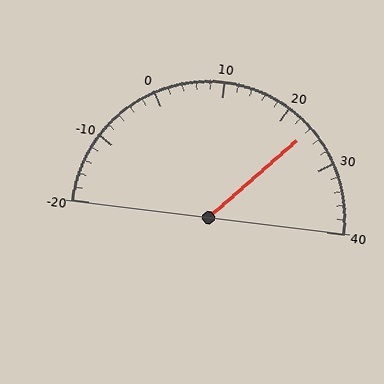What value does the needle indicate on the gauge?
The needle indicates approximately 24.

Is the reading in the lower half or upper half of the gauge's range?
The reading is in the upper half of the range (-20 to 40).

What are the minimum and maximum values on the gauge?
The gauge ranges from -20 to 40.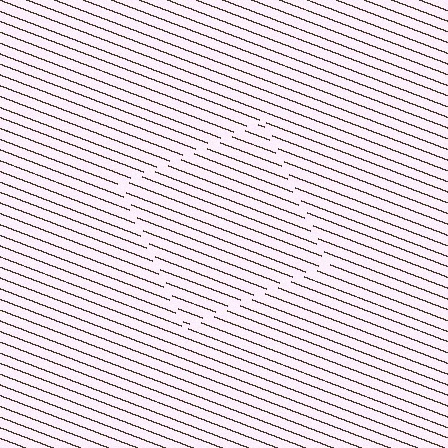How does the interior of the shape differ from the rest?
The interior of the shape contains the same grating, shifted by half a period — the contour is defined by the phase discontinuity where line-ends from the inner and outer gratings abut.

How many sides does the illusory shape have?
4 sides — the line-ends trace a square.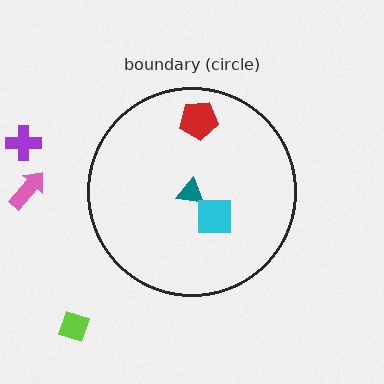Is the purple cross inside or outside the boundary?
Outside.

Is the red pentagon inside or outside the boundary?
Inside.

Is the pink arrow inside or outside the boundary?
Outside.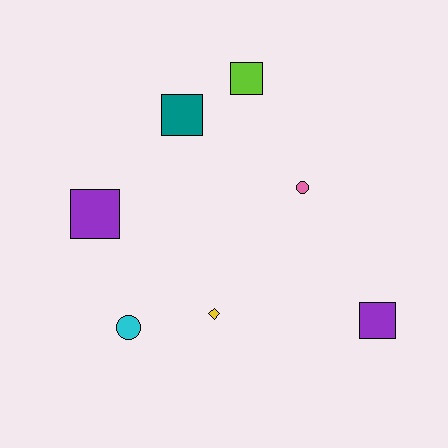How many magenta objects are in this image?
There are no magenta objects.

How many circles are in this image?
There are 2 circles.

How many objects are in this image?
There are 7 objects.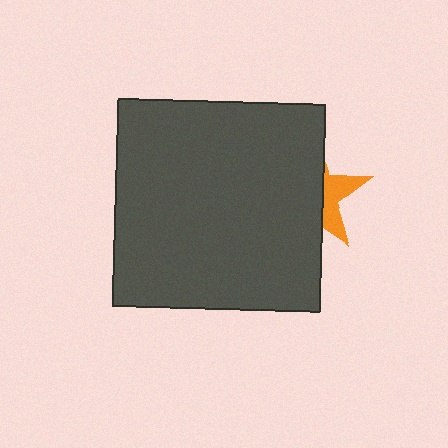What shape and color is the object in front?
The object in front is a dark gray square.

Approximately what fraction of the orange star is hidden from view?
Roughly 68% of the orange star is hidden behind the dark gray square.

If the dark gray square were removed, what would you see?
You would see the complete orange star.